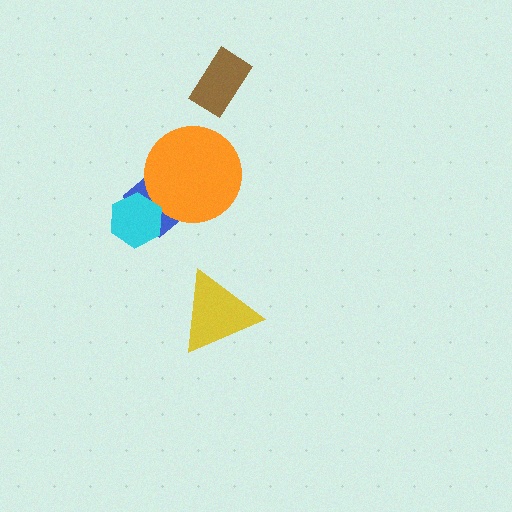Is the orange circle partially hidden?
No, no other shape covers it.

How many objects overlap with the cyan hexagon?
1 object overlaps with the cyan hexagon.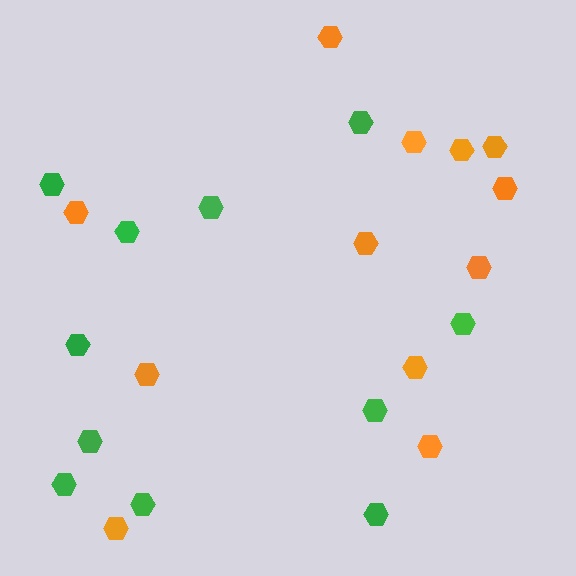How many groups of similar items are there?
There are 2 groups: one group of green hexagons (11) and one group of orange hexagons (12).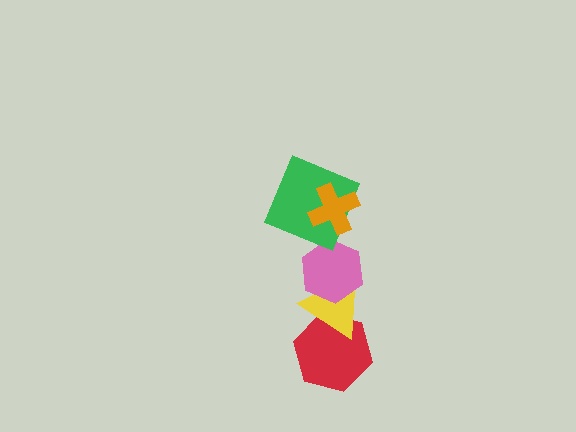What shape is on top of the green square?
The orange cross is on top of the green square.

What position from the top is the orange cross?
The orange cross is 1st from the top.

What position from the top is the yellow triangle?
The yellow triangle is 4th from the top.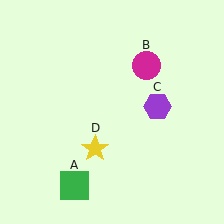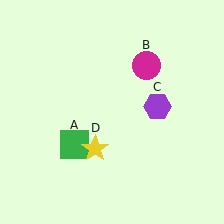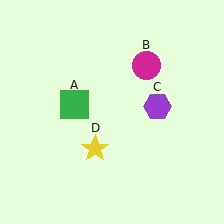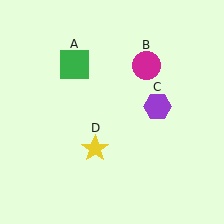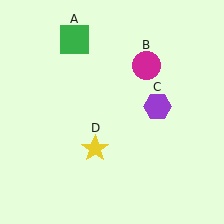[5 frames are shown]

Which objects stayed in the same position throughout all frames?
Magenta circle (object B) and purple hexagon (object C) and yellow star (object D) remained stationary.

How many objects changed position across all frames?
1 object changed position: green square (object A).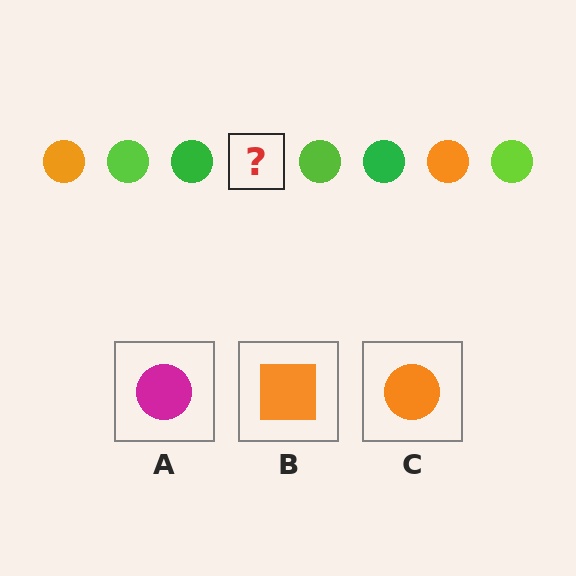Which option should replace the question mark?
Option C.